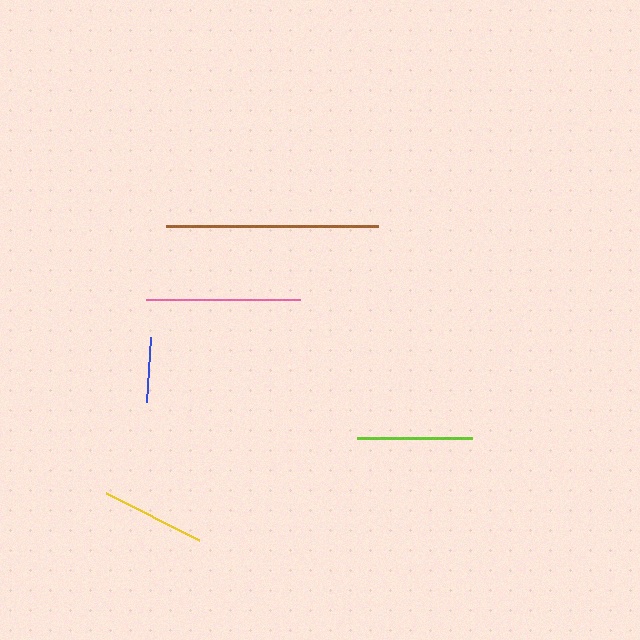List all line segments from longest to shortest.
From longest to shortest: brown, pink, lime, yellow, blue.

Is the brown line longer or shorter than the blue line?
The brown line is longer than the blue line.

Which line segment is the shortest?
The blue line is the shortest at approximately 65 pixels.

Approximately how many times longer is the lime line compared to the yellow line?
The lime line is approximately 1.1 times the length of the yellow line.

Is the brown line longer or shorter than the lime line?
The brown line is longer than the lime line.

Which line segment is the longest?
The brown line is the longest at approximately 212 pixels.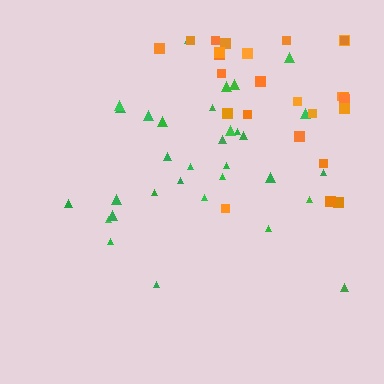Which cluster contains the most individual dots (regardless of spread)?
Green (32).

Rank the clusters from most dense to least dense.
green, orange.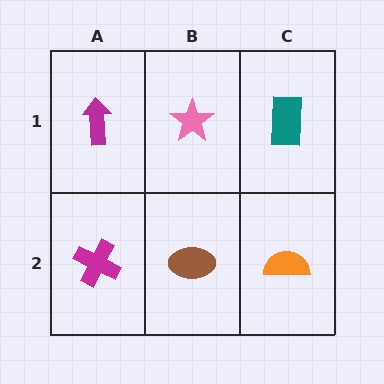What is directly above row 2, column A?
A magenta arrow.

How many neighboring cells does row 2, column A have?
2.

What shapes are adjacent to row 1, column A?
A magenta cross (row 2, column A), a pink star (row 1, column B).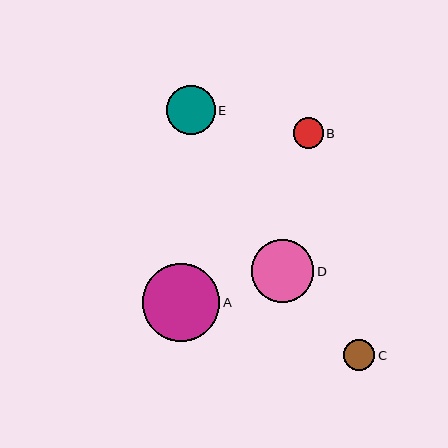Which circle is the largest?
Circle A is the largest with a size of approximately 77 pixels.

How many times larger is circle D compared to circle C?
Circle D is approximately 2.0 times the size of circle C.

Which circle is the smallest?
Circle B is the smallest with a size of approximately 30 pixels.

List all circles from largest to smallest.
From largest to smallest: A, D, E, C, B.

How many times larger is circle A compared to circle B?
Circle A is approximately 2.5 times the size of circle B.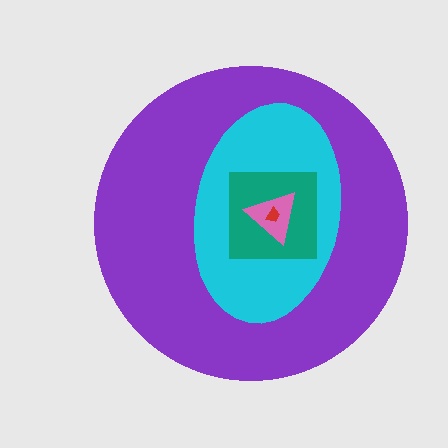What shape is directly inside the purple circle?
The cyan ellipse.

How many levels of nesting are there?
5.